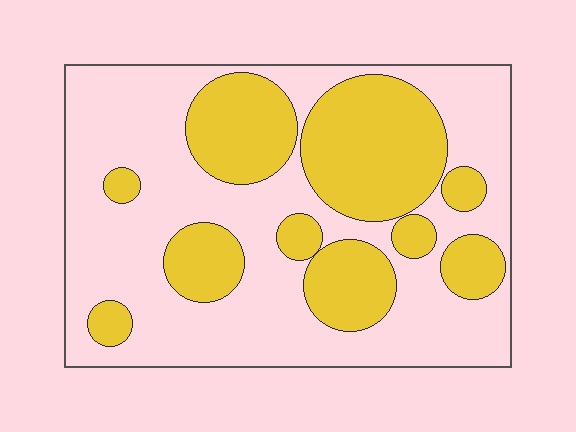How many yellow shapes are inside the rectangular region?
10.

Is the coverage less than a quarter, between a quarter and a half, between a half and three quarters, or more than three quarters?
Between a quarter and a half.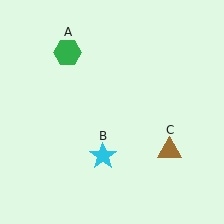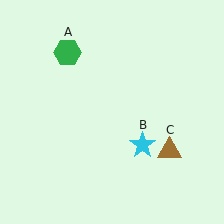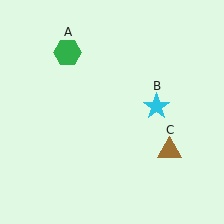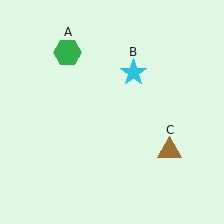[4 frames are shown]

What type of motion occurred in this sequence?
The cyan star (object B) rotated counterclockwise around the center of the scene.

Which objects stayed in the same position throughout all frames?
Green hexagon (object A) and brown triangle (object C) remained stationary.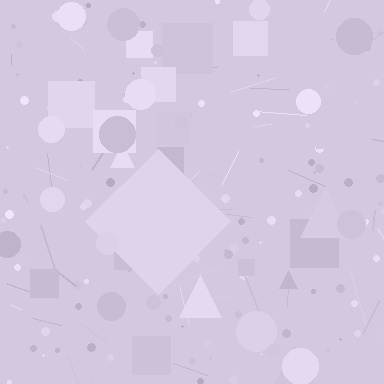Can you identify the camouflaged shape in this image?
The camouflaged shape is a diamond.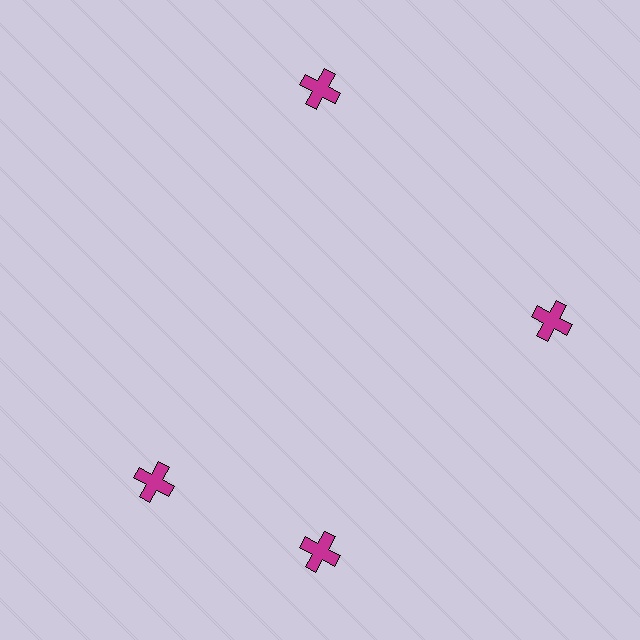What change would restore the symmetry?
The symmetry would be restored by rotating it back into even spacing with its neighbors so that all 4 crosses sit at equal angles and equal distance from the center.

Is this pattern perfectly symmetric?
No. The 4 magenta crosses are arranged in a ring, but one element near the 9 o'clock position is rotated out of alignment along the ring, breaking the 4-fold rotational symmetry.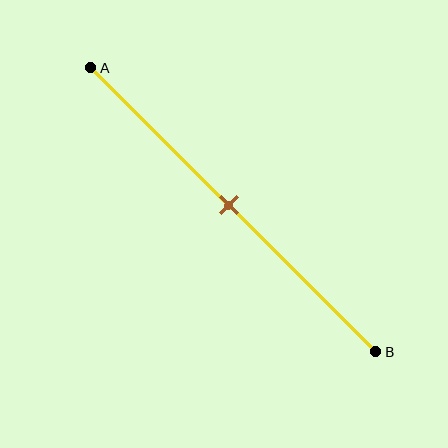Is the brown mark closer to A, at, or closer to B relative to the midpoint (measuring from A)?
The brown mark is approximately at the midpoint of segment AB.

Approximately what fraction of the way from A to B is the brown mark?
The brown mark is approximately 50% of the way from A to B.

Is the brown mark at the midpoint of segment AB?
Yes, the mark is approximately at the midpoint.